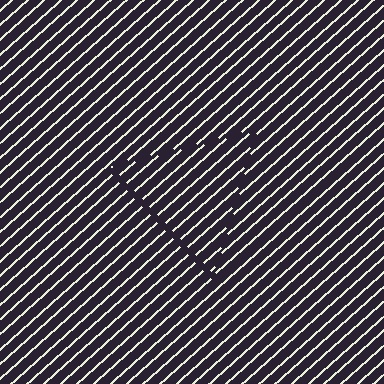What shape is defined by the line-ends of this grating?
An illusory triangle. The interior of the shape contains the same grating, shifted by half a period — the contour is defined by the phase discontinuity where line-ends from the inner and outer gratings abut.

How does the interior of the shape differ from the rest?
The interior of the shape contains the same grating, shifted by half a period — the contour is defined by the phase discontinuity where line-ends from the inner and outer gratings abut.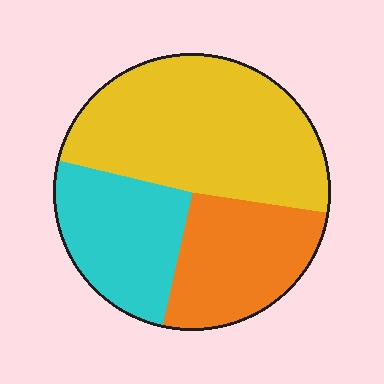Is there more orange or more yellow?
Yellow.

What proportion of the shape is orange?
Orange takes up about one quarter (1/4) of the shape.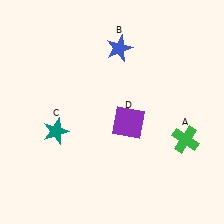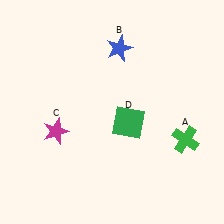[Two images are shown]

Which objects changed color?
C changed from teal to magenta. D changed from purple to green.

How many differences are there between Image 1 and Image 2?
There are 2 differences between the two images.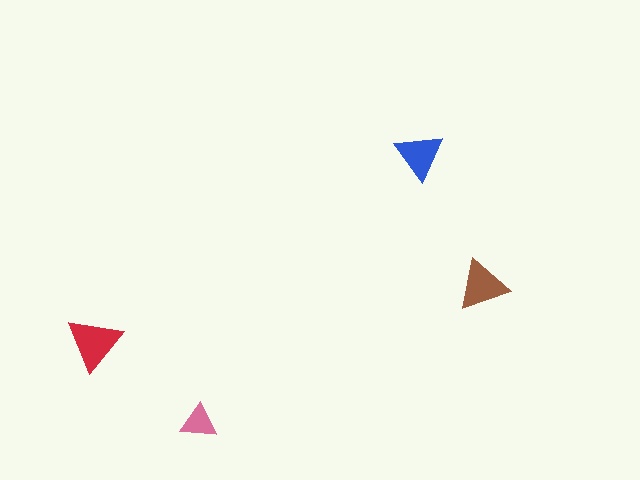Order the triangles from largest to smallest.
the red one, the brown one, the blue one, the pink one.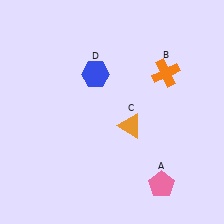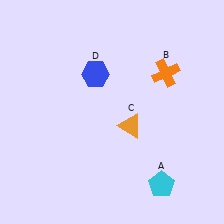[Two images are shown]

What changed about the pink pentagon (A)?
In Image 1, A is pink. In Image 2, it changed to cyan.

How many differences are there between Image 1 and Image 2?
There is 1 difference between the two images.